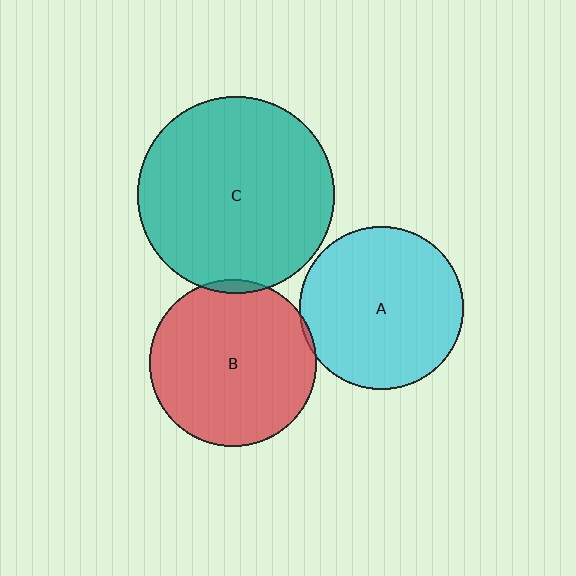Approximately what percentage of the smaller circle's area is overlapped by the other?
Approximately 5%.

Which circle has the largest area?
Circle C (teal).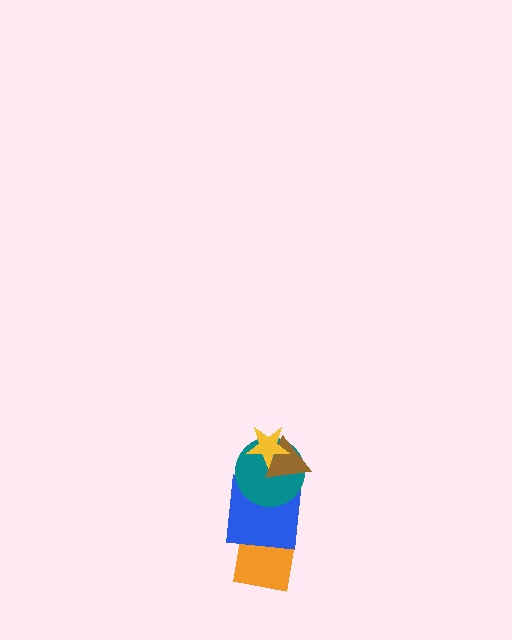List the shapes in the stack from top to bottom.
From top to bottom: the yellow star, the brown triangle, the teal circle, the blue square, the orange square.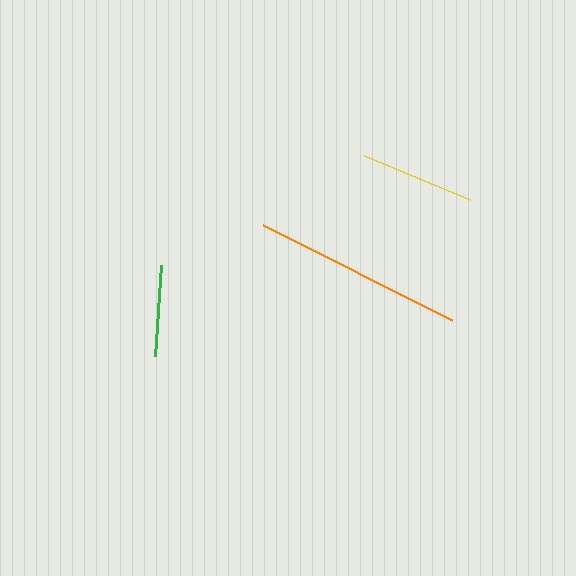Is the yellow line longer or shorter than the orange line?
The orange line is longer than the yellow line.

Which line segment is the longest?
The orange line is the longest at approximately 211 pixels.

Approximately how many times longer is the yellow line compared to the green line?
The yellow line is approximately 1.3 times the length of the green line.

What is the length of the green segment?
The green segment is approximately 90 pixels long.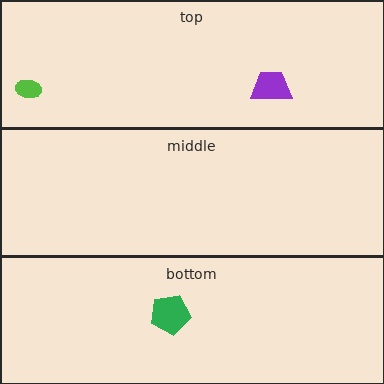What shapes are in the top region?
The purple trapezoid, the lime ellipse.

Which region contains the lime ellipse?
The top region.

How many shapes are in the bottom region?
1.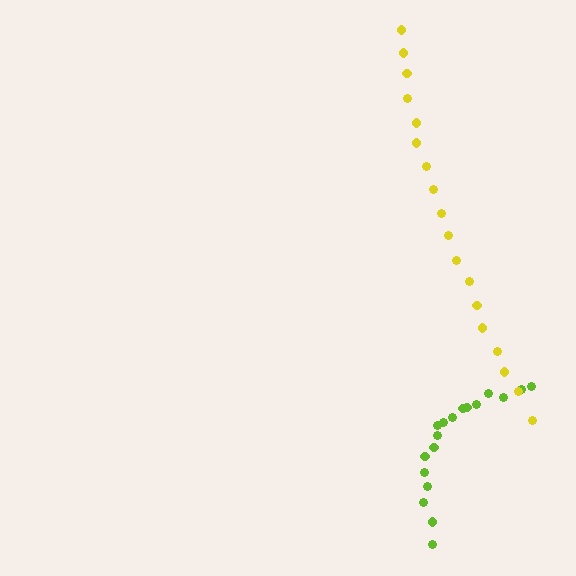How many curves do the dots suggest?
There are 2 distinct paths.